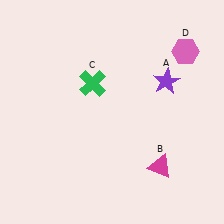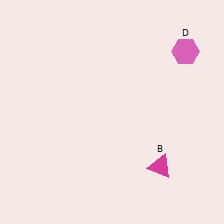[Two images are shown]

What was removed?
The green cross (C), the purple star (A) were removed in Image 2.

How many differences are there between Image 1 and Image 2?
There are 2 differences between the two images.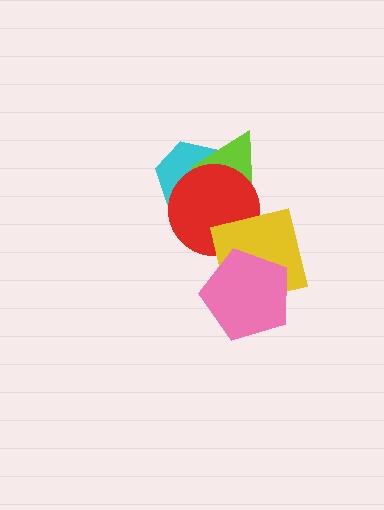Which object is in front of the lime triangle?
The red circle is in front of the lime triangle.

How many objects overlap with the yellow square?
2 objects overlap with the yellow square.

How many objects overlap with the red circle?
3 objects overlap with the red circle.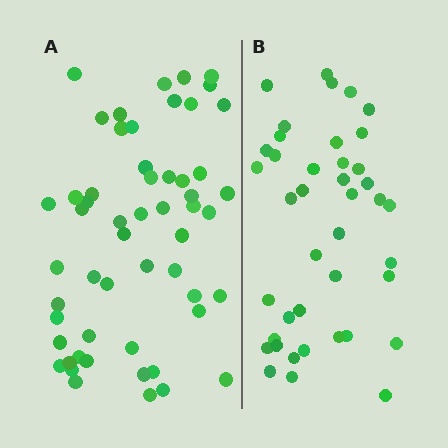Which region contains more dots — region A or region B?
Region A (the left region) has more dots.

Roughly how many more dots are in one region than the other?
Region A has approximately 15 more dots than region B.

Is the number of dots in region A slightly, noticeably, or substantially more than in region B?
Region A has noticeably more, but not dramatically so. The ratio is roughly 1.3 to 1.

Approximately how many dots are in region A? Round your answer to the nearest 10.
About 60 dots. (The exact count is 55, which rounds to 60.)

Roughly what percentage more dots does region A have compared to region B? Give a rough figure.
About 35% more.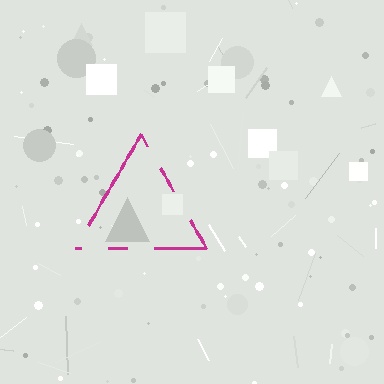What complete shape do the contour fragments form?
The contour fragments form a triangle.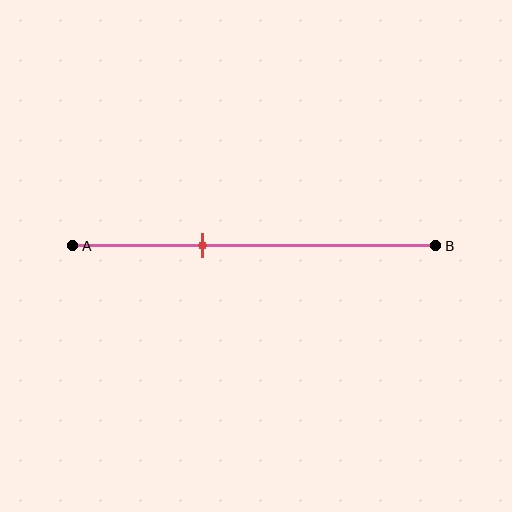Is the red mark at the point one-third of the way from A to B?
Yes, the mark is approximately at the one-third point.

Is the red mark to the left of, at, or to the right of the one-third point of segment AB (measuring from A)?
The red mark is approximately at the one-third point of segment AB.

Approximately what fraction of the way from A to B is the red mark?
The red mark is approximately 35% of the way from A to B.